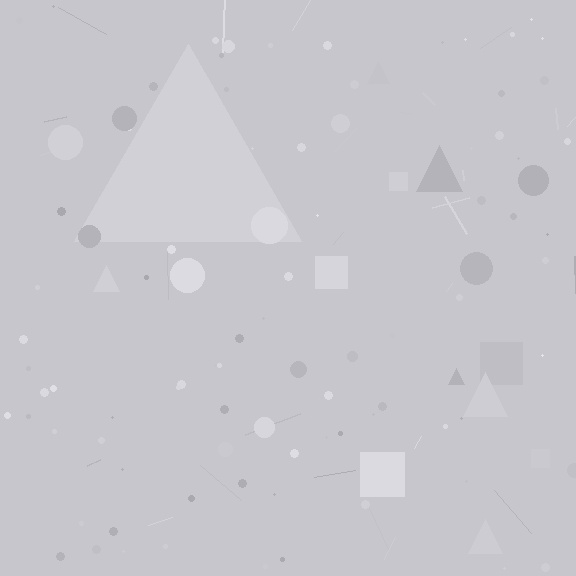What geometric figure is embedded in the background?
A triangle is embedded in the background.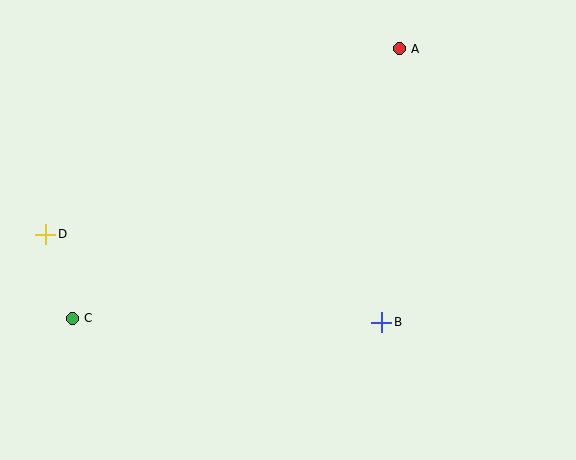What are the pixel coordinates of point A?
Point A is at (399, 49).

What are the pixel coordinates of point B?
Point B is at (382, 322).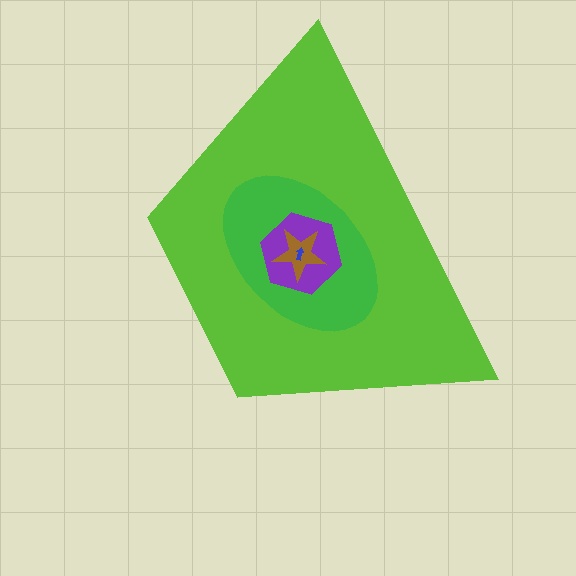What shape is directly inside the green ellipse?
The purple hexagon.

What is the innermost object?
The blue arrow.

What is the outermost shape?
The lime trapezoid.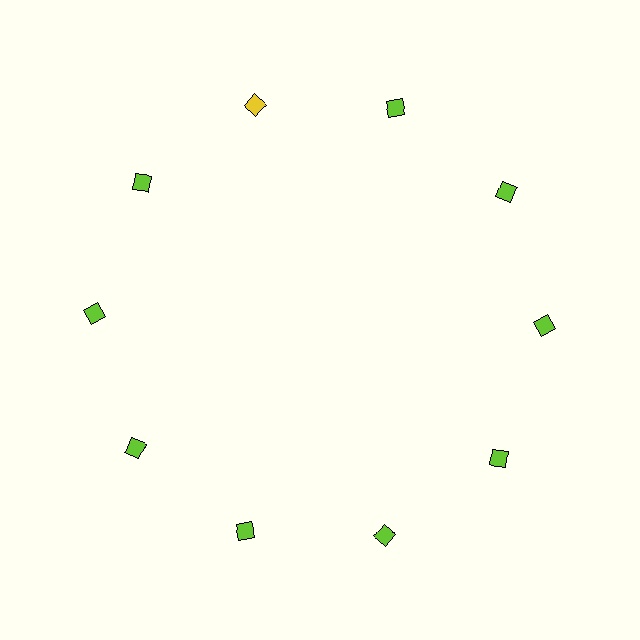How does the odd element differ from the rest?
It has a different color: yellow instead of lime.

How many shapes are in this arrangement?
There are 10 shapes arranged in a ring pattern.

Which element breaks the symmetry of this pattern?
The yellow diamond at roughly the 11 o'clock position breaks the symmetry. All other shapes are lime diamonds.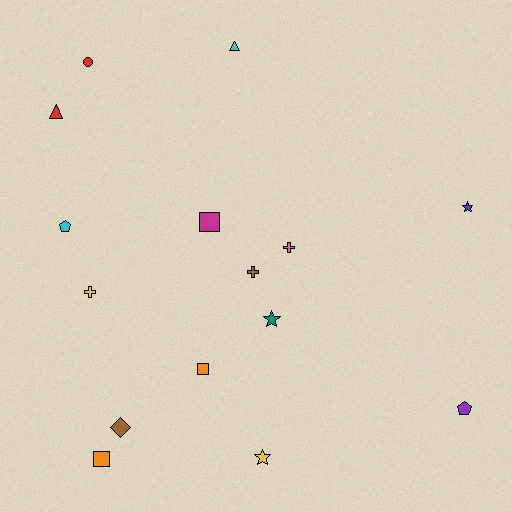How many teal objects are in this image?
There is 1 teal object.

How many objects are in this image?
There are 15 objects.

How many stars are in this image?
There are 3 stars.